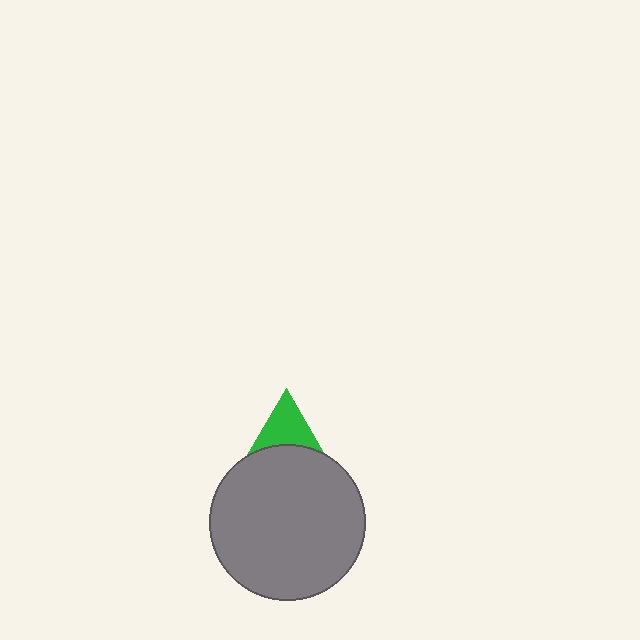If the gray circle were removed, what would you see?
You would see the complete green triangle.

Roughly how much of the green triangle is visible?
A small part of it is visible (roughly 37%).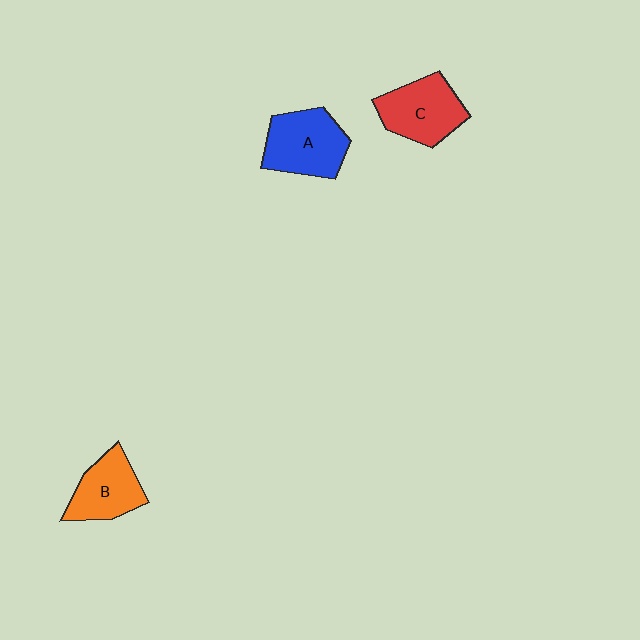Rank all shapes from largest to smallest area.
From largest to smallest: A (blue), C (red), B (orange).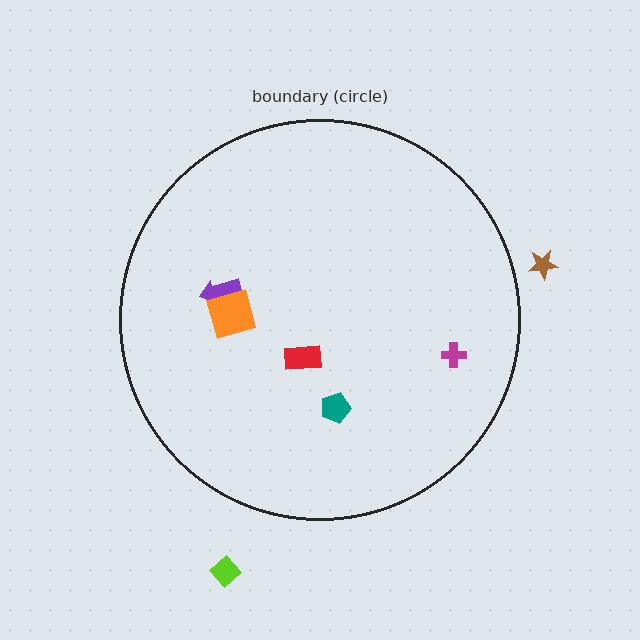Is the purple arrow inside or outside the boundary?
Inside.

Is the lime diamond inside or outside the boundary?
Outside.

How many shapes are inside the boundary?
5 inside, 2 outside.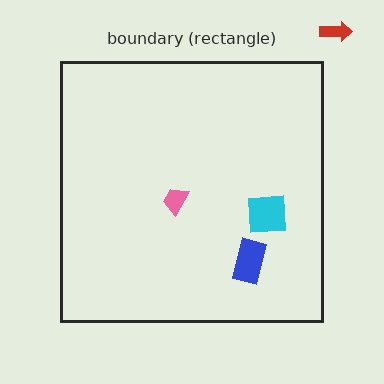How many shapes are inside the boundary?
3 inside, 1 outside.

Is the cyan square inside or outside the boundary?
Inside.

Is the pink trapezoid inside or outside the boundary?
Inside.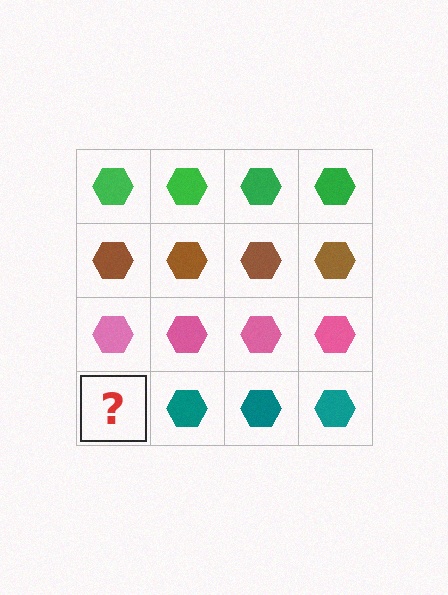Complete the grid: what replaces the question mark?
The question mark should be replaced with a teal hexagon.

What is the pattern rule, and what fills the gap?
The rule is that each row has a consistent color. The gap should be filled with a teal hexagon.